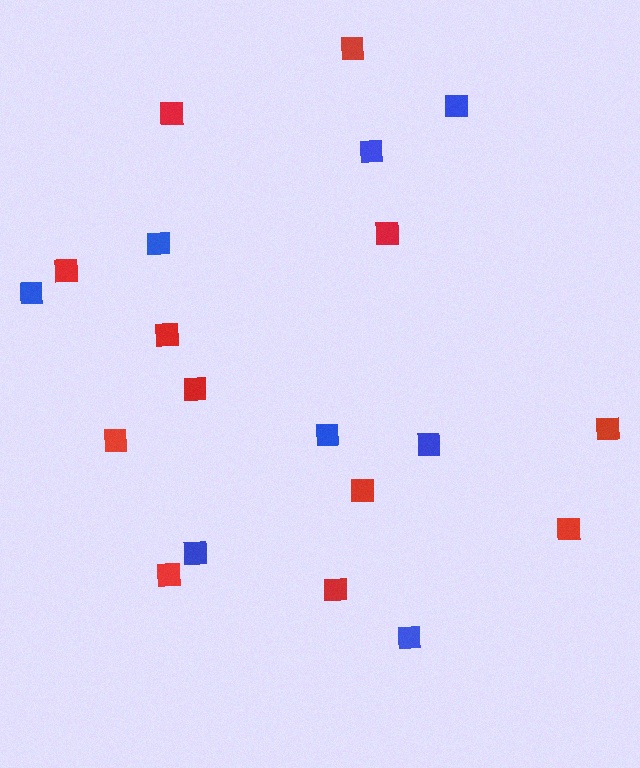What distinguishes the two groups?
There are 2 groups: one group of blue squares (8) and one group of red squares (12).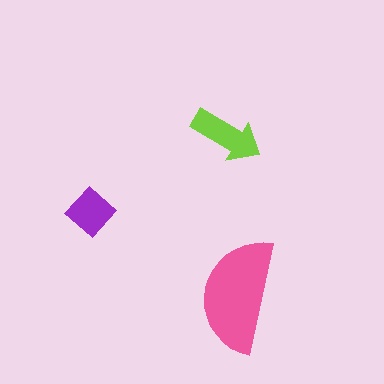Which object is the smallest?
The purple diamond.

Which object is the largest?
The pink semicircle.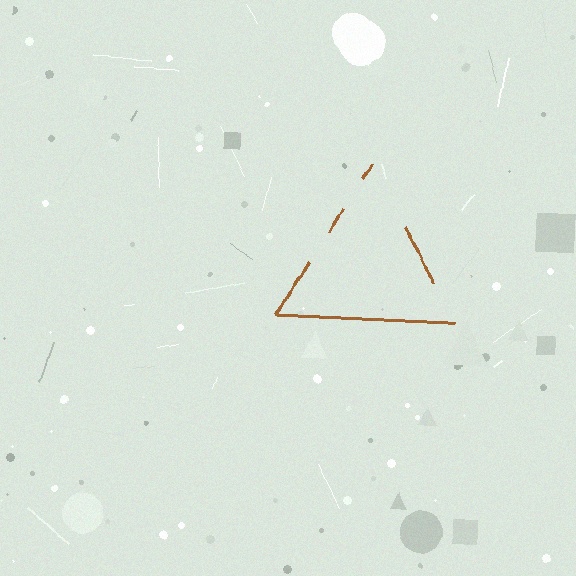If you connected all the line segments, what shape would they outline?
They would outline a triangle.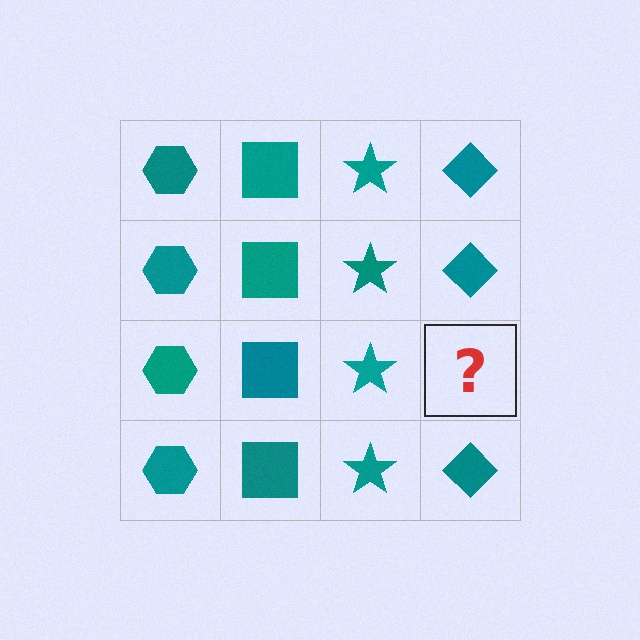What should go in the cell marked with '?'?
The missing cell should contain a teal diamond.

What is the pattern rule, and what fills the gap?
The rule is that each column has a consistent shape. The gap should be filled with a teal diamond.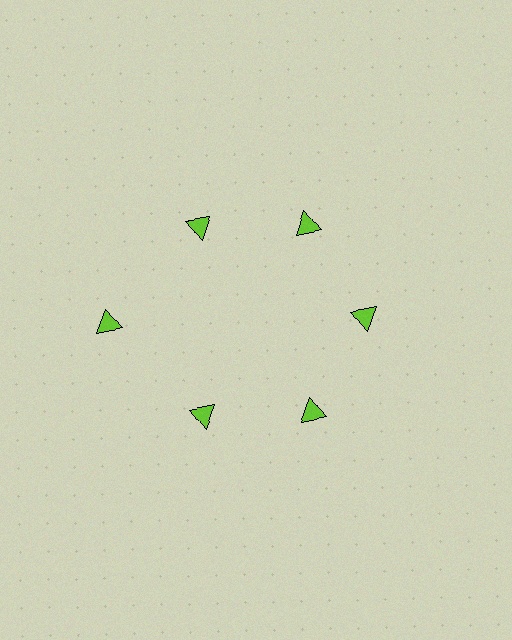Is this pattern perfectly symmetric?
No. The 6 lime triangles are arranged in a ring, but one element near the 9 o'clock position is pushed outward from the center, breaking the 6-fold rotational symmetry.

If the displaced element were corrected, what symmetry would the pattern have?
It would have 6-fold rotational symmetry — the pattern would map onto itself every 60 degrees.